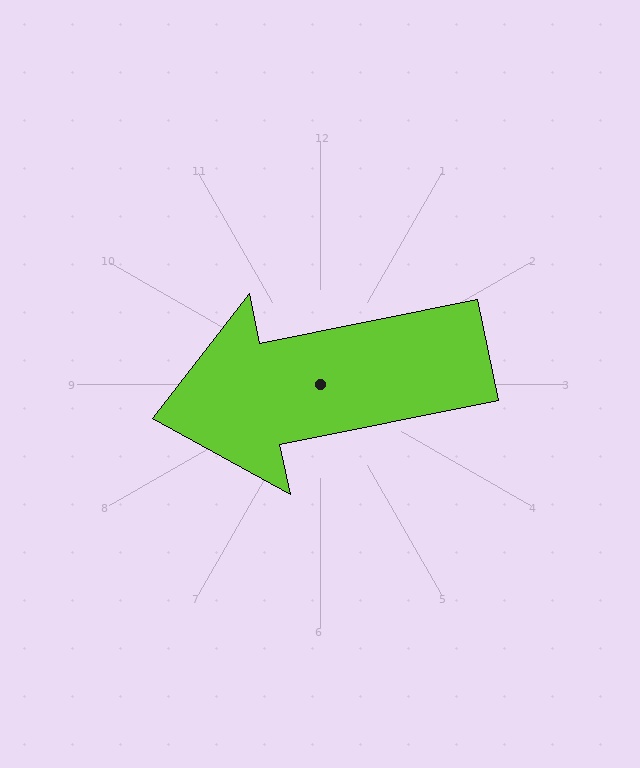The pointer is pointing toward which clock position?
Roughly 9 o'clock.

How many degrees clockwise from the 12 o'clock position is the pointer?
Approximately 258 degrees.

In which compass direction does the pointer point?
West.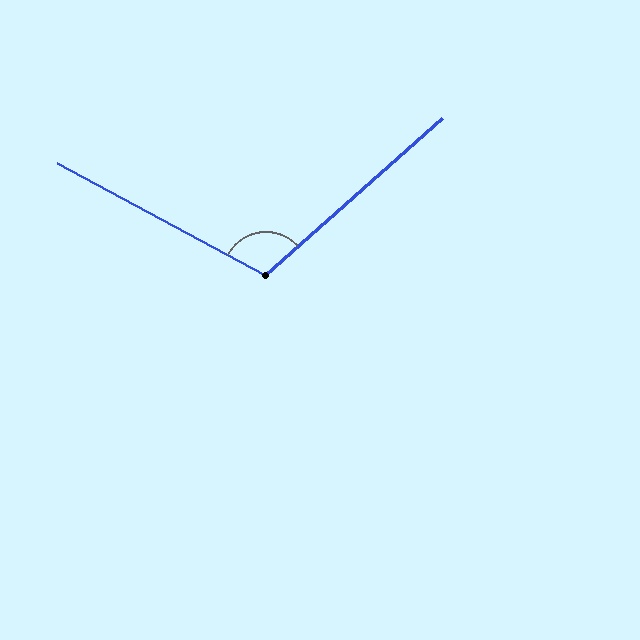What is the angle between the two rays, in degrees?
Approximately 110 degrees.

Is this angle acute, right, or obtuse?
It is obtuse.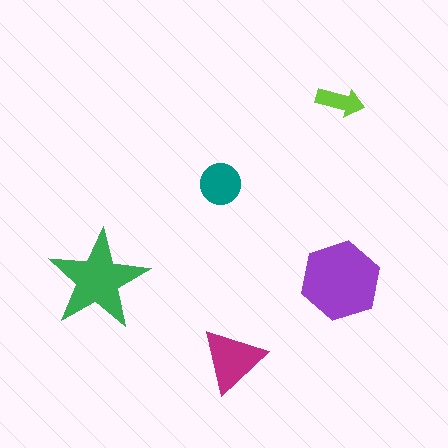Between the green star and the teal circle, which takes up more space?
The green star.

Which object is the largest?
The purple hexagon.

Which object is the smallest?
The lime arrow.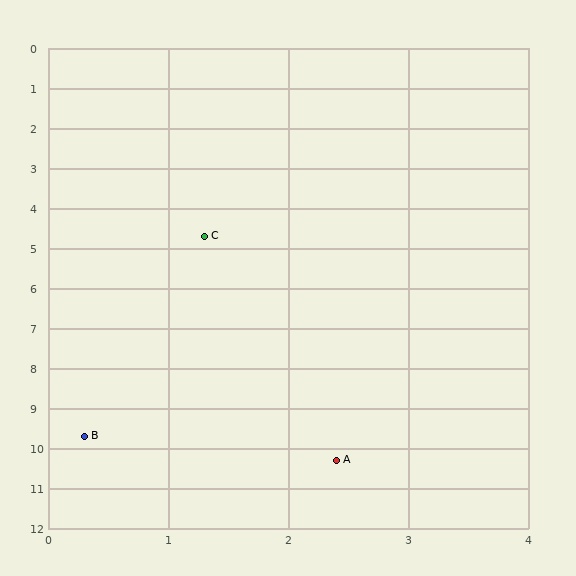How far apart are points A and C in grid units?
Points A and C are about 5.7 grid units apart.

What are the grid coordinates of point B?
Point B is at approximately (0.3, 9.7).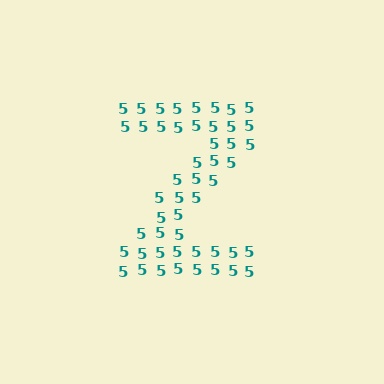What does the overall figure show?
The overall figure shows the letter Z.